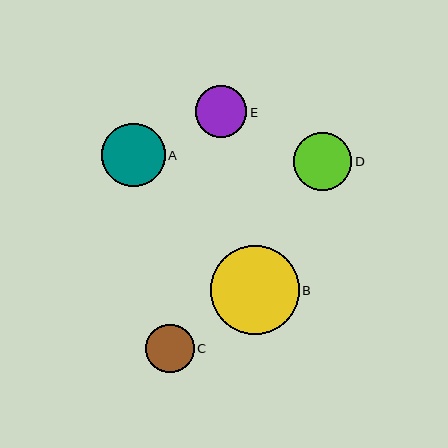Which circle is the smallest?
Circle C is the smallest with a size of approximately 48 pixels.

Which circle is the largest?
Circle B is the largest with a size of approximately 88 pixels.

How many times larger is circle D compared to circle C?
Circle D is approximately 1.2 times the size of circle C.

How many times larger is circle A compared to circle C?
Circle A is approximately 1.3 times the size of circle C.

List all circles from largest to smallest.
From largest to smallest: B, A, D, E, C.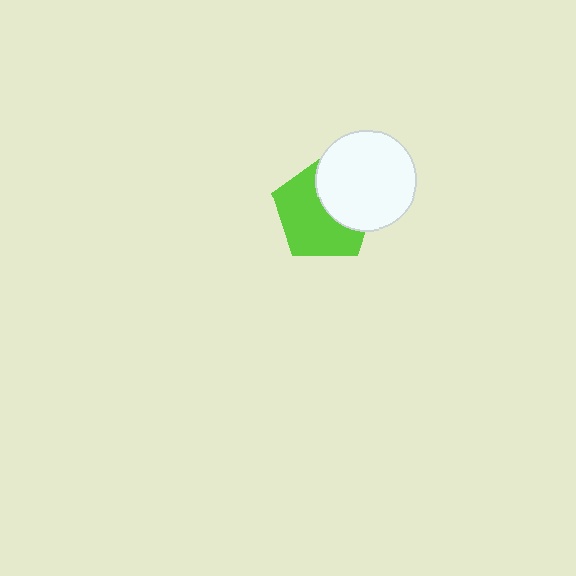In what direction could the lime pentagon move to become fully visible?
The lime pentagon could move toward the lower-left. That would shift it out from behind the white circle entirely.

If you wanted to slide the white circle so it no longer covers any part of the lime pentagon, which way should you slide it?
Slide it toward the upper-right — that is the most direct way to separate the two shapes.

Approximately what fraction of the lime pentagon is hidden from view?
Roughly 39% of the lime pentagon is hidden behind the white circle.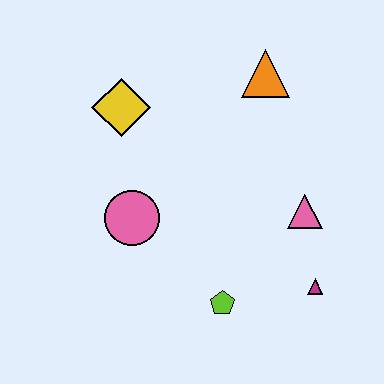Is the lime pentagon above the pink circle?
No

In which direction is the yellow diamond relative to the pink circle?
The yellow diamond is above the pink circle.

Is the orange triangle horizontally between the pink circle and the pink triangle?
Yes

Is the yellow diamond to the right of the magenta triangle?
No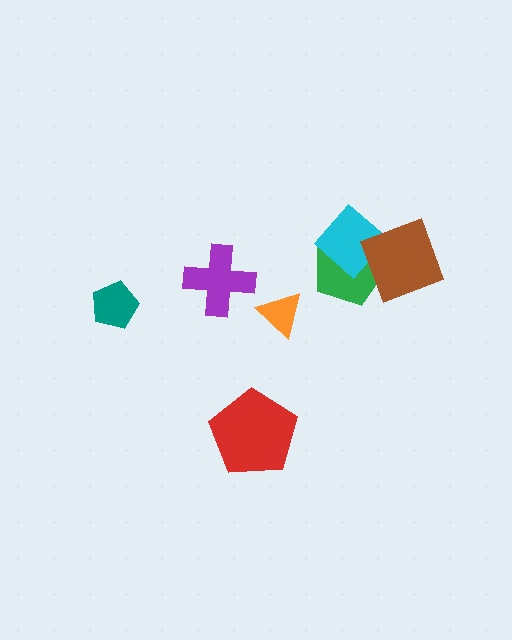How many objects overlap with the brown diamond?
2 objects overlap with the brown diamond.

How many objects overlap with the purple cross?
0 objects overlap with the purple cross.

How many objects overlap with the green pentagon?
2 objects overlap with the green pentagon.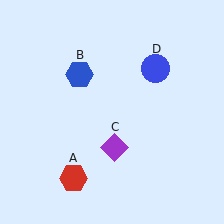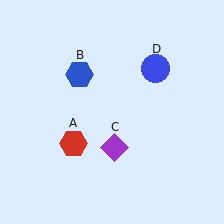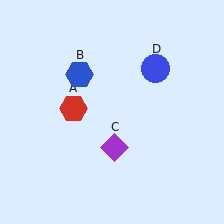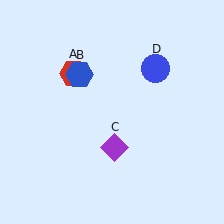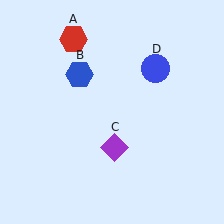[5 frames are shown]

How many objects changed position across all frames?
1 object changed position: red hexagon (object A).